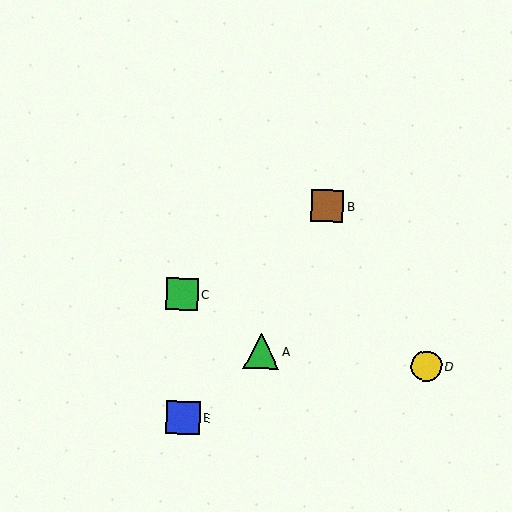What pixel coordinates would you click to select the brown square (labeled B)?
Click at (328, 206) to select the brown square B.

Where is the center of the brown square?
The center of the brown square is at (328, 206).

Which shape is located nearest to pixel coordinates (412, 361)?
The yellow circle (labeled D) at (427, 366) is nearest to that location.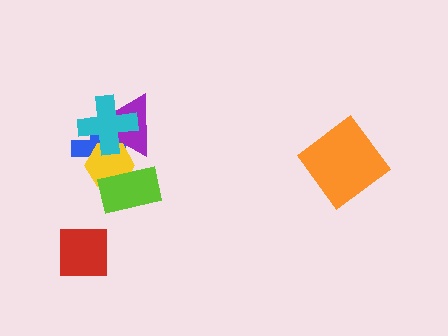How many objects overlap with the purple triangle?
3 objects overlap with the purple triangle.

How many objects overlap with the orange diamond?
0 objects overlap with the orange diamond.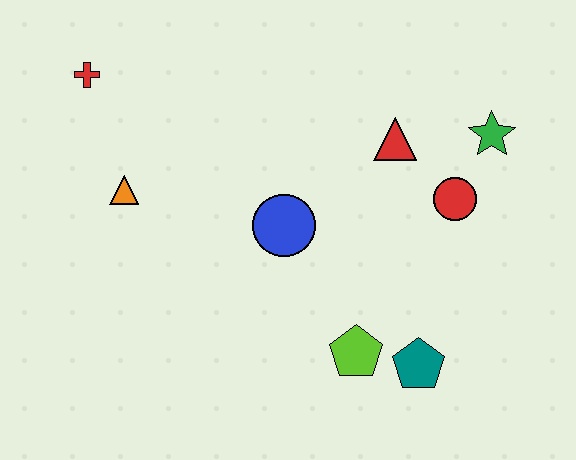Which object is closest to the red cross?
The orange triangle is closest to the red cross.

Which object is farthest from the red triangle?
The red cross is farthest from the red triangle.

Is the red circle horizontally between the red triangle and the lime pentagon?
No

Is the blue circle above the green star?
No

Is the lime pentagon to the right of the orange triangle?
Yes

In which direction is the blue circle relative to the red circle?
The blue circle is to the left of the red circle.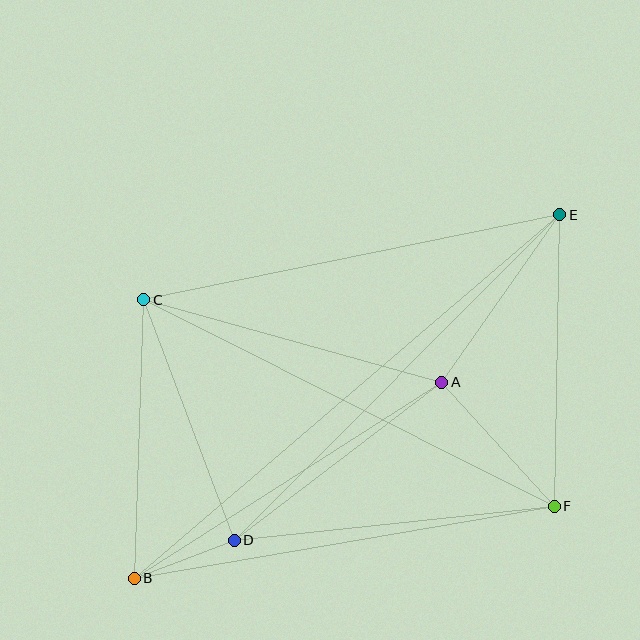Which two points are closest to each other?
Points B and D are closest to each other.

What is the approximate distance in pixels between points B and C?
The distance between B and C is approximately 279 pixels.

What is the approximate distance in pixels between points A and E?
The distance between A and E is approximately 205 pixels.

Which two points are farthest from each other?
Points B and E are farthest from each other.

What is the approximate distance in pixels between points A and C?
The distance between A and C is approximately 309 pixels.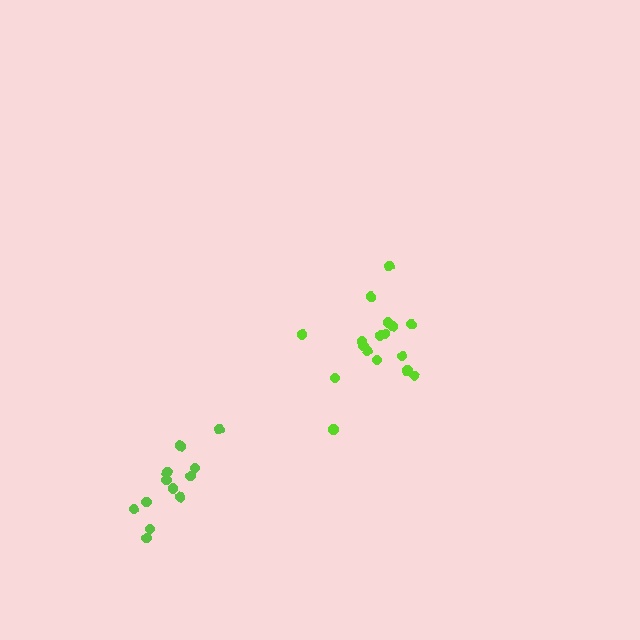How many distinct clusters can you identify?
There are 2 distinct clusters.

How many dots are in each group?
Group 1: 17 dots, Group 2: 12 dots (29 total).